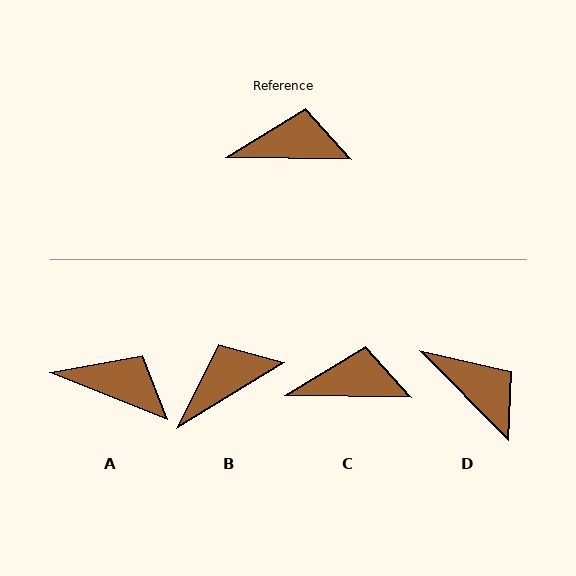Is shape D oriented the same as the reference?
No, it is off by about 44 degrees.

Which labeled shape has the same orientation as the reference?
C.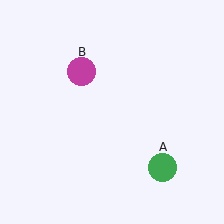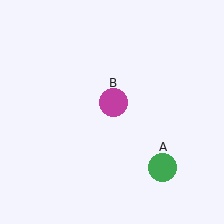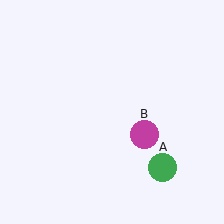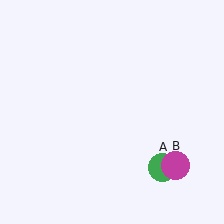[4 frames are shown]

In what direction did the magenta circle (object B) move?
The magenta circle (object B) moved down and to the right.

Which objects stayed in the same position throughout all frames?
Green circle (object A) remained stationary.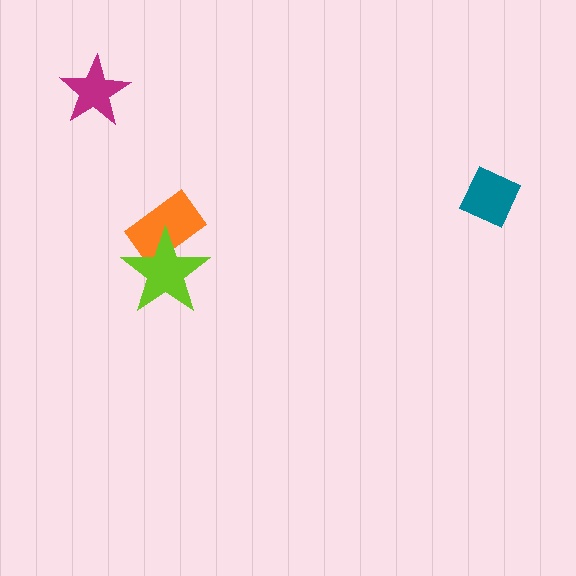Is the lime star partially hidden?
No, no other shape covers it.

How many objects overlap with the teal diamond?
0 objects overlap with the teal diamond.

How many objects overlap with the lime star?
1 object overlaps with the lime star.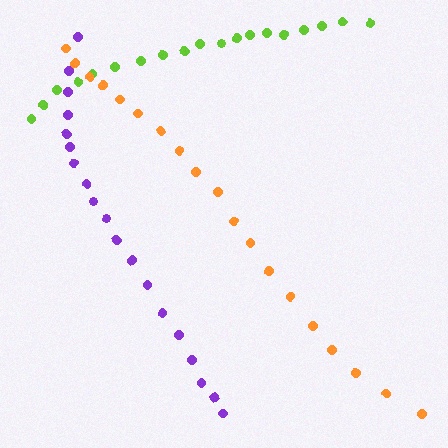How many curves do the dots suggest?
There are 3 distinct paths.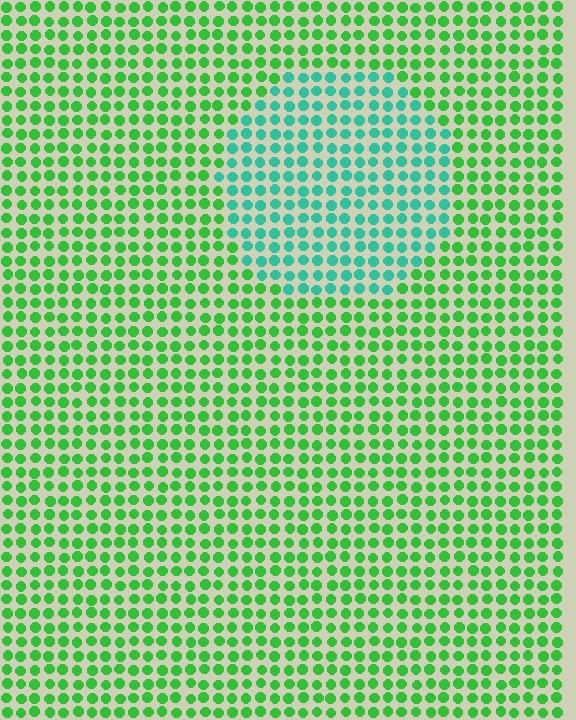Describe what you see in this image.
The image is filled with small green elements in a uniform arrangement. A circle-shaped region is visible where the elements are tinted to a slightly different hue, forming a subtle color boundary.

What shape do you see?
I see a circle.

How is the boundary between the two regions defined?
The boundary is defined purely by a slight shift in hue (about 43 degrees). Spacing, size, and orientation are identical on both sides.